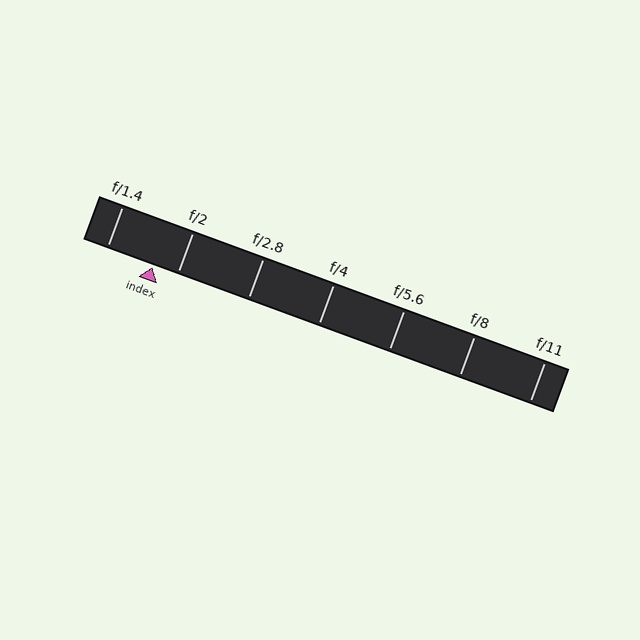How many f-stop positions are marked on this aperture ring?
There are 7 f-stop positions marked.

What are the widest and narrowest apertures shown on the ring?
The widest aperture shown is f/1.4 and the narrowest is f/11.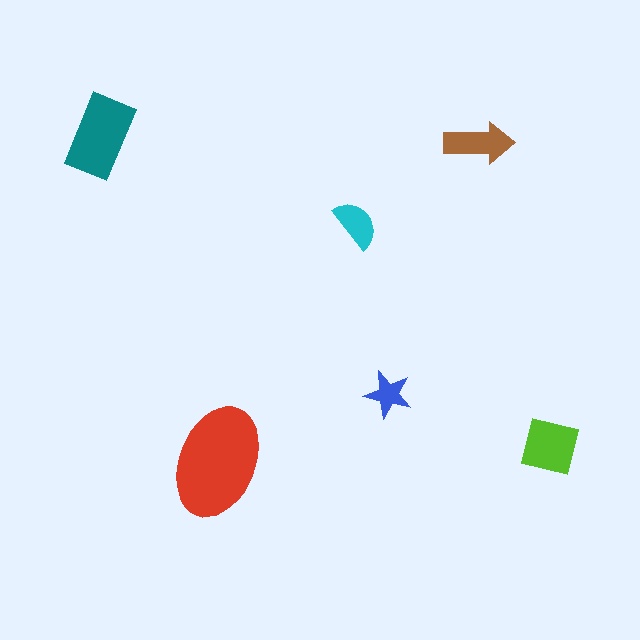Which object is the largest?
The red ellipse.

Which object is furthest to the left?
The teal rectangle is leftmost.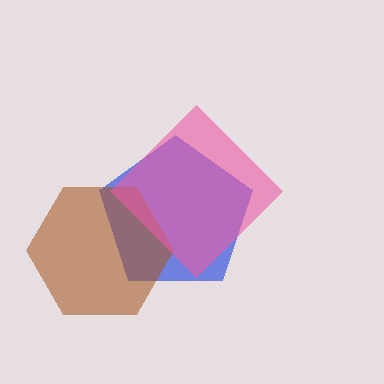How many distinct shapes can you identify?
There are 3 distinct shapes: a blue pentagon, a brown hexagon, a pink diamond.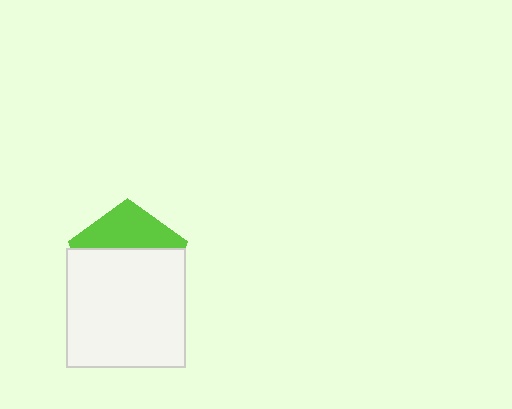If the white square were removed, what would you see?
You would see the complete lime pentagon.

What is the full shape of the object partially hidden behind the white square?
The partially hidden object is a lime pentagon.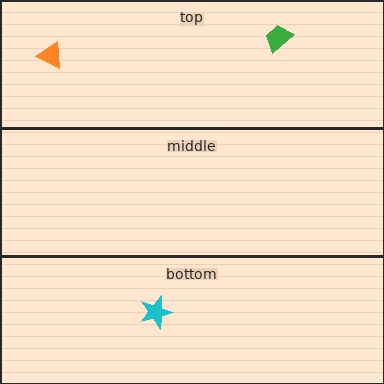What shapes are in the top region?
The green trapezoid, the orange triangle.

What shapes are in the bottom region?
The cyan star.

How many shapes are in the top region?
2.